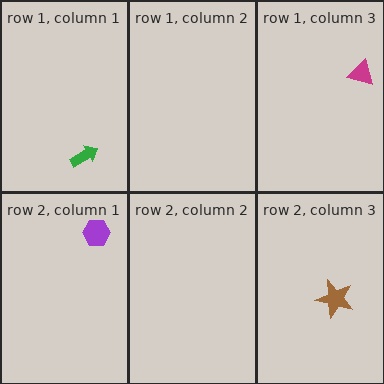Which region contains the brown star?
The row 2, column 3 region.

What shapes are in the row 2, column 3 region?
The brown star.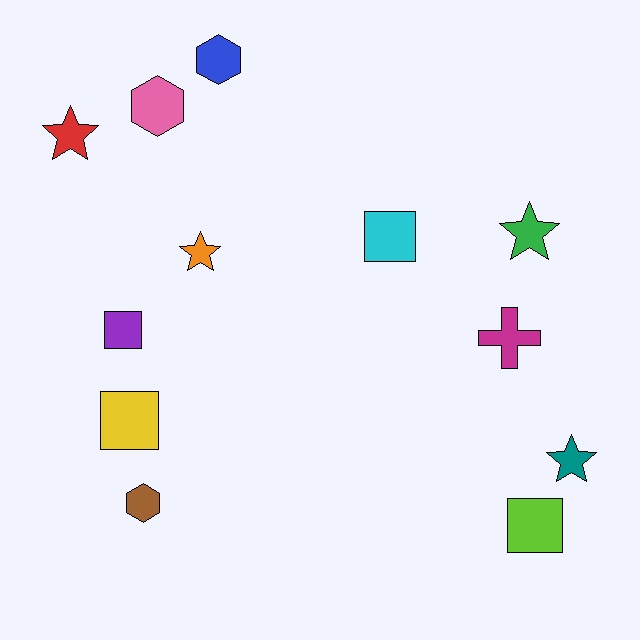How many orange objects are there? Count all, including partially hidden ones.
There is 1 orange object.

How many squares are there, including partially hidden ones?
There are 4 squares.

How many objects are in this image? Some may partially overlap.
There are 12 objects.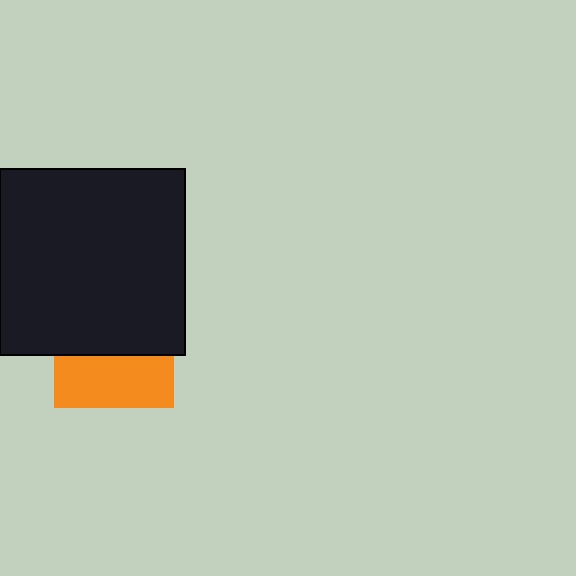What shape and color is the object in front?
The object in front is a black square.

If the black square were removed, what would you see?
You would see the complete orange square.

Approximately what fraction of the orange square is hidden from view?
Roughly 57% of the orange square is hidden behind the black square.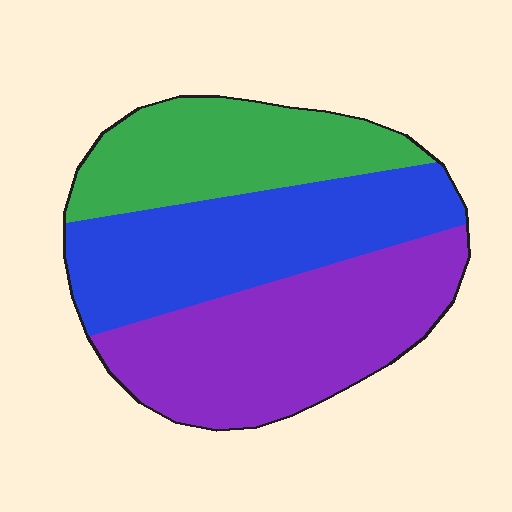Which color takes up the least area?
Green, at roughly 25%.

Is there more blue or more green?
Blue.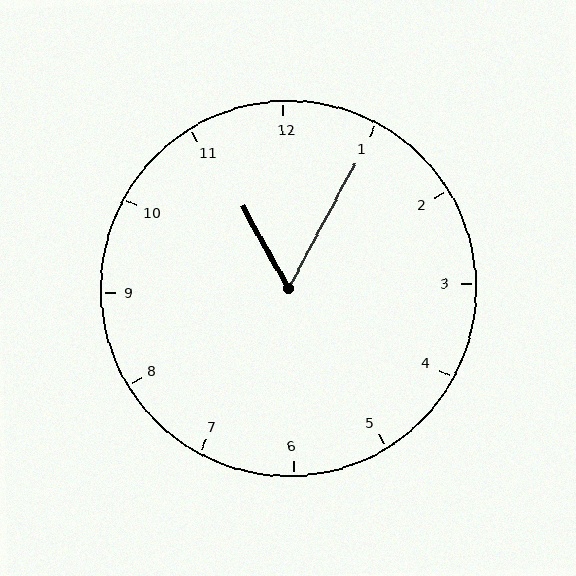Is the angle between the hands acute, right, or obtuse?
It is acute.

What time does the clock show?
11:05.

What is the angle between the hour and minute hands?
Approximately 58 degrees.